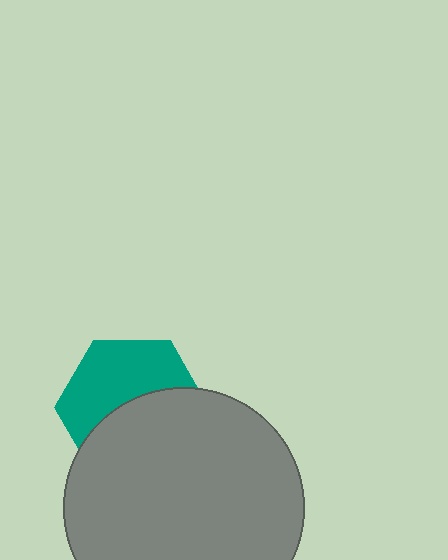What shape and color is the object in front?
The object in front is a gray circle.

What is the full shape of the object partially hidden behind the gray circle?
The partially hidden object is a teal hexagon.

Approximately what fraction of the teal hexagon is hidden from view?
Roughly 51% of the teal hexagon is hidden behind the gray circle.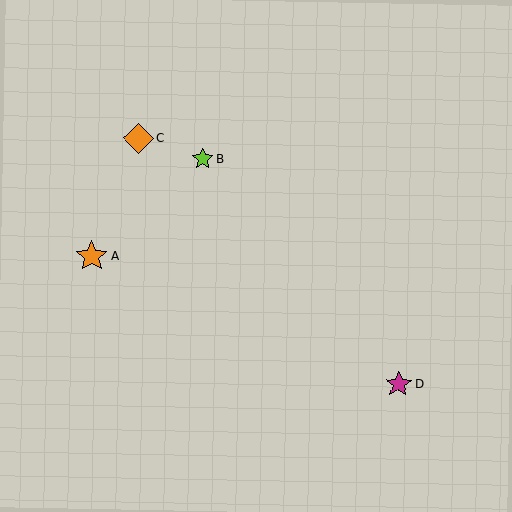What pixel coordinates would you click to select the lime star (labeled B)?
Click at (202, 159) to select the lime star B.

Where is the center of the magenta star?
The center of the magenta star is at (398, 384).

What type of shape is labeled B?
Shape B is a lime star.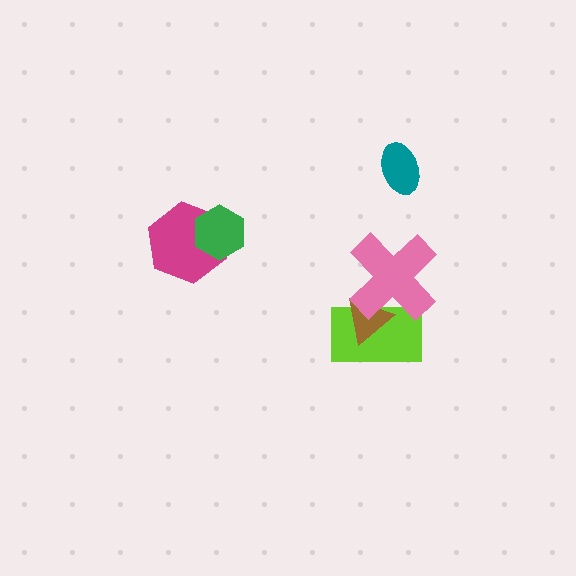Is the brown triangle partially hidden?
Yes, it is partially covered by another shape.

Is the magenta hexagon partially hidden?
Yes, it is partially covered by another shape.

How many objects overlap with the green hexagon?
1 object overlaps with the green hexagon.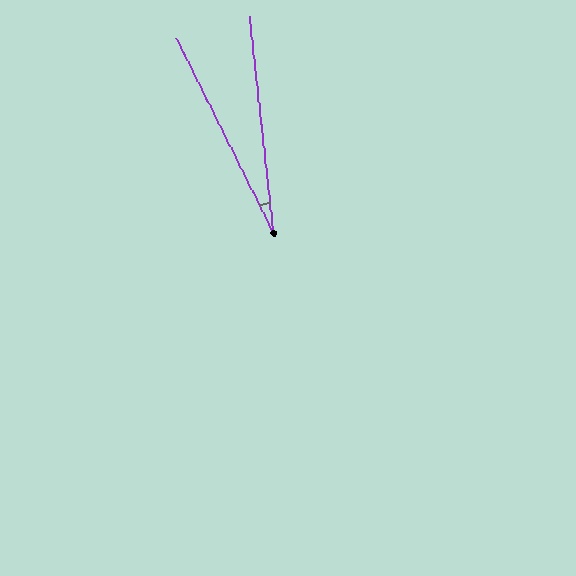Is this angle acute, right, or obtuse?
It is acute.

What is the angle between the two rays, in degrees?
Approximately 20 degrees.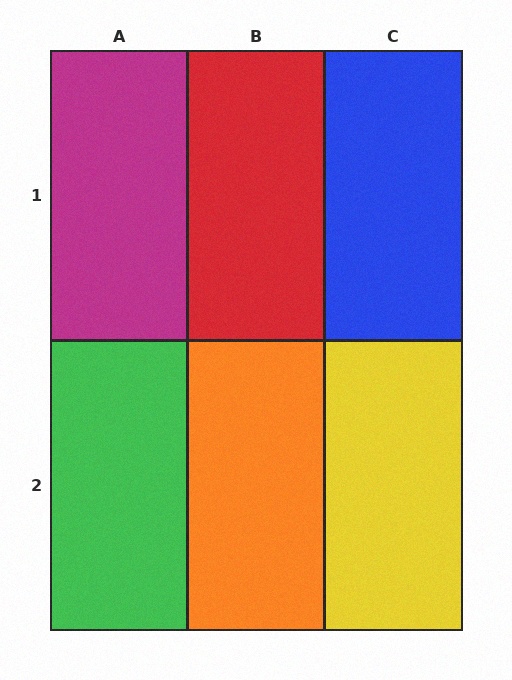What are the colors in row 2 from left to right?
Green, orange, yellow.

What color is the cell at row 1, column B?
Red.